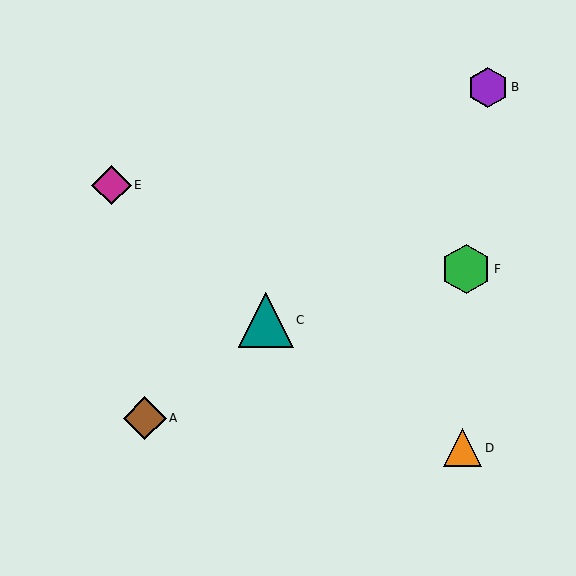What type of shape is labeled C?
Shape C is a teal triangle.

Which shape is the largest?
The teal triangle (labeled C) is the largest.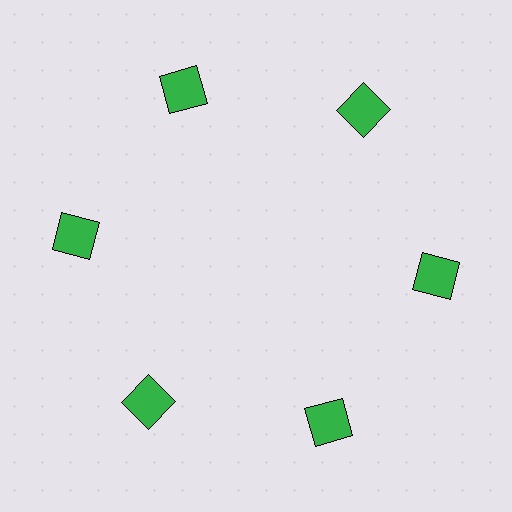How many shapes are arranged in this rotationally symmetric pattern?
There are 6 shapes, arranged in 6 groups of 1.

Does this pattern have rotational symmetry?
Yes, this pattern has 6-fold rotational symmetry. It looks the same after rotating 60 degrees around the center.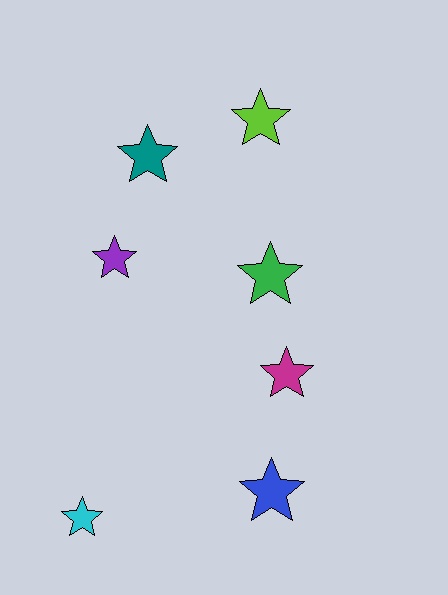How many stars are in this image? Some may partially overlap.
There are 7 stars.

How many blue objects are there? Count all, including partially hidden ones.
There is 1 blue object.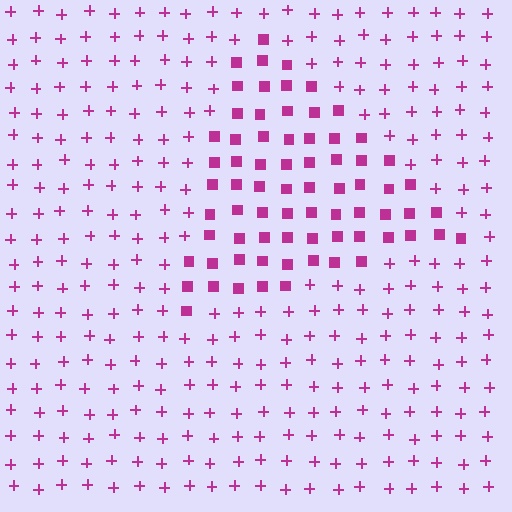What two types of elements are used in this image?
The image uses squares inside the triangle region and plus signs outside it.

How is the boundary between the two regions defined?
The boundary is defined by a change in element shape: squares inside vs. plus signs outside. All elements share the same color and spacing.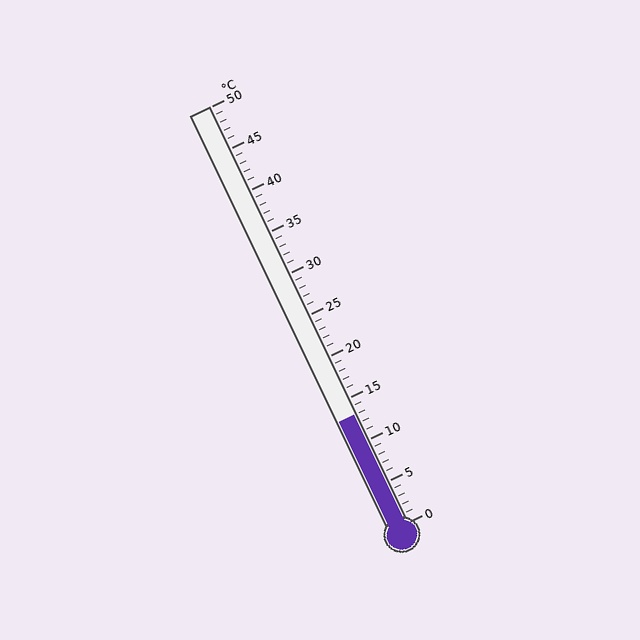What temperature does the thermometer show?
The thermometer shows approximately 13°C.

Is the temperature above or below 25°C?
The temperature is below 25°C.